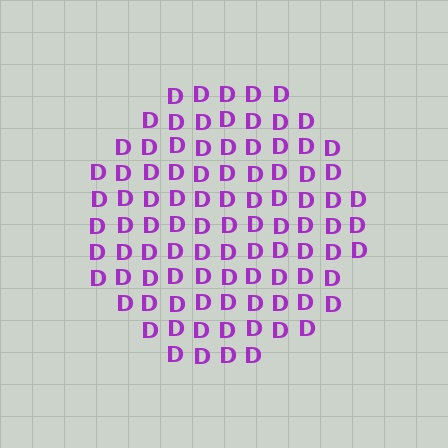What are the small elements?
The small elements are letter D's.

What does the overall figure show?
The overall figure shows a circle.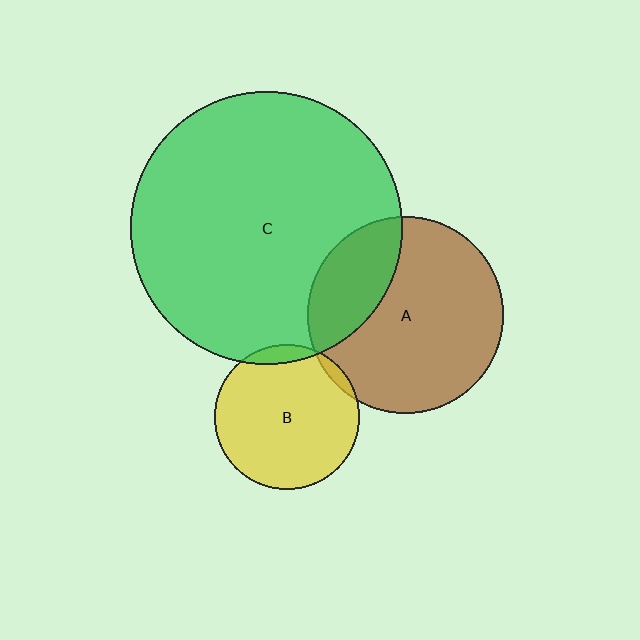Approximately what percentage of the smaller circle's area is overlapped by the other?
Approximately 25%.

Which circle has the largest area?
Circle C (green).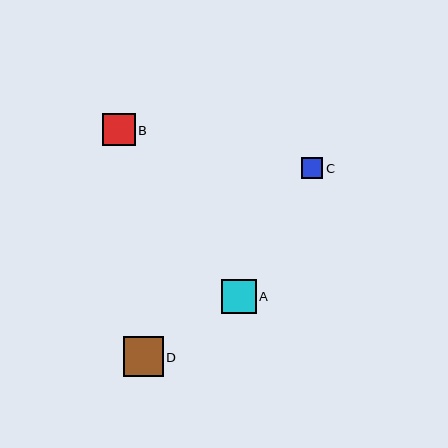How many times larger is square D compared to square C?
Square D is approximately 1.9 times the size of square C.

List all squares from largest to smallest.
From largest to smallest: D, A, B, C.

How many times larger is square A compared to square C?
Square A is approximately 1.6 times the size of square C.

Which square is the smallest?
Square C is the smallest with a size of approximately 21 pixels.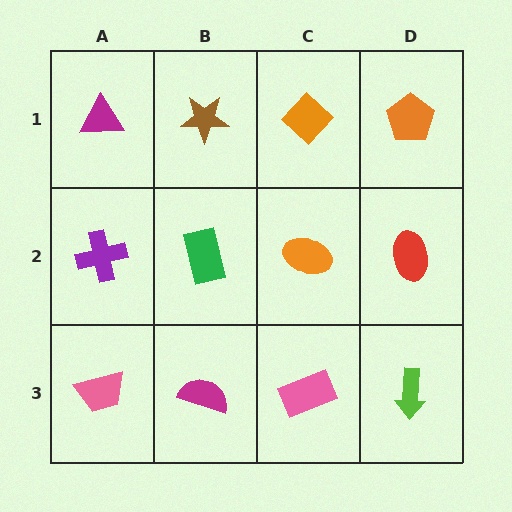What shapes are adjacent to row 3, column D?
A red ellipse (row 2, column D), a pink rectangle (row 3, column C).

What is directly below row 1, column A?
A purple cross.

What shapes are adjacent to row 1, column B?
A green rectangle (row 2, column B), a magenta triangle (row 1, column A), an orange diamond (row 1, column C).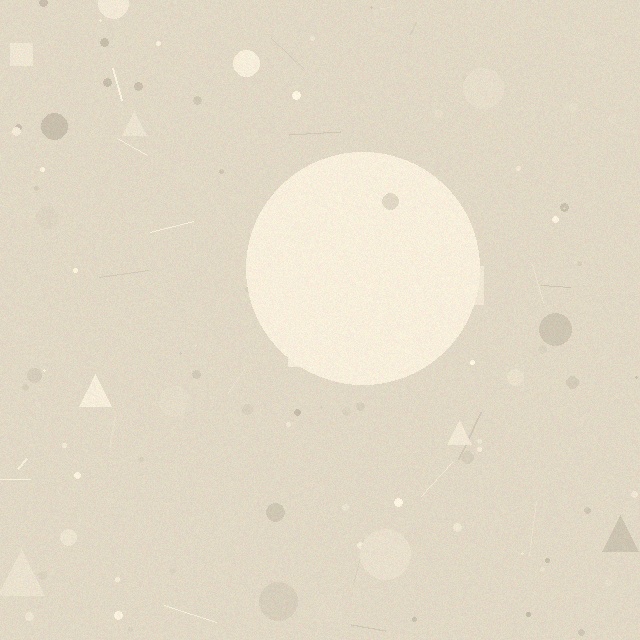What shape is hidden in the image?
A circle is hidden in the image.